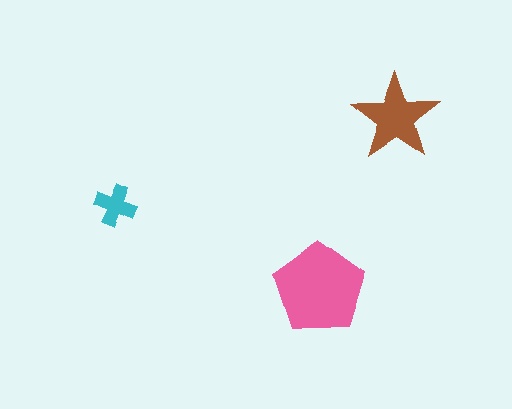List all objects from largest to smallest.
The pink pentagon, the brown star, the cyan cross.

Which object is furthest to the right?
The brown star is rightmost.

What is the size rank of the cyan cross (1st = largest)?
3rd.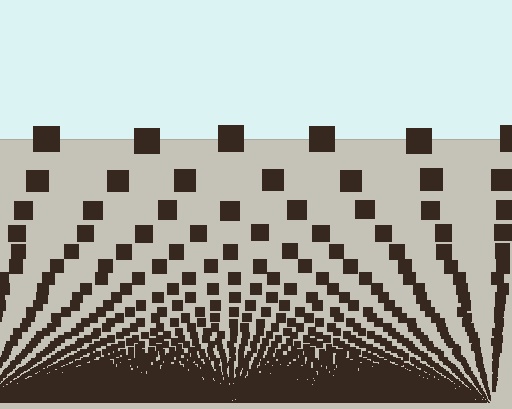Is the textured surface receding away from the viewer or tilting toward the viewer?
The surface appears to tilt toward the viewer. Texture elements get larger and sparser toward the top.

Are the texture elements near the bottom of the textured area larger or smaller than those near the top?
Smaller. The gradient is inverted — elements near the bottom are smaller and denser.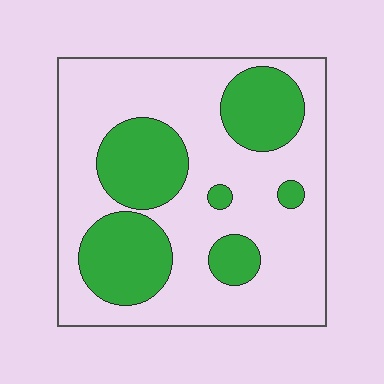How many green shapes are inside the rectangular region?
6.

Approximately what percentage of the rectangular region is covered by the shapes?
Approximately 30%.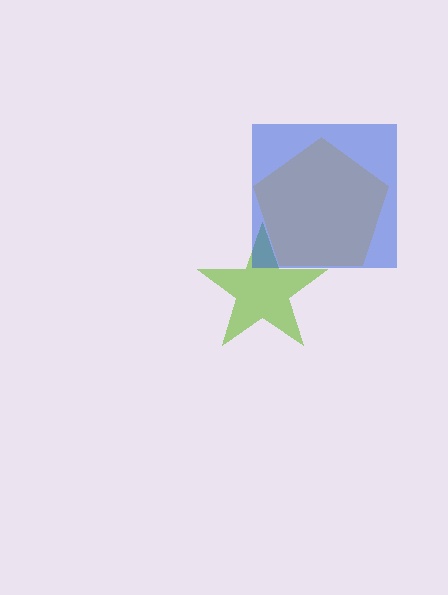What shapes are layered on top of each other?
The layered shapes are: a yellow pentagon, a lime star, a blue square.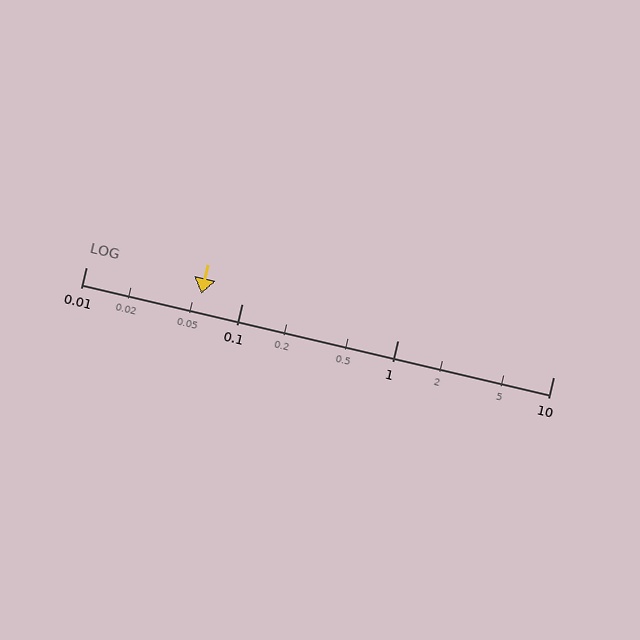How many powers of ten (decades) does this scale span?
The scale spans 3 decades, from 0.01 to 10.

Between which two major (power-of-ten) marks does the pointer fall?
The pointer is between 0.01 and 0.1.